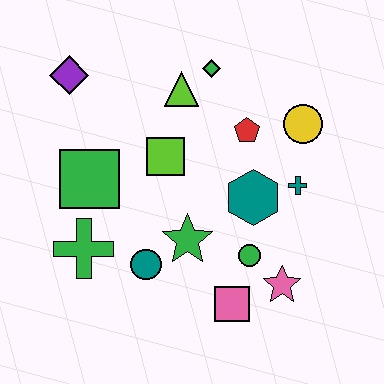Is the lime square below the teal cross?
No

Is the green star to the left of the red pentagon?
Yes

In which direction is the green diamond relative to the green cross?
The green diamond is above the green cross.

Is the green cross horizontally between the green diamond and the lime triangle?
No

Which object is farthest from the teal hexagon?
The purple diamond is farthest from the teal hexagon.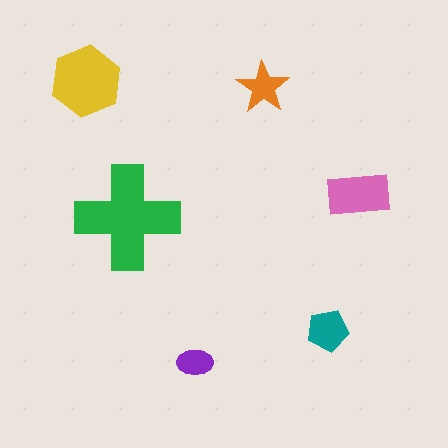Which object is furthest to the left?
The yellow hexagon is leftmost.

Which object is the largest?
The green cross.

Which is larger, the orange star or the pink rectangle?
The pink rectangle.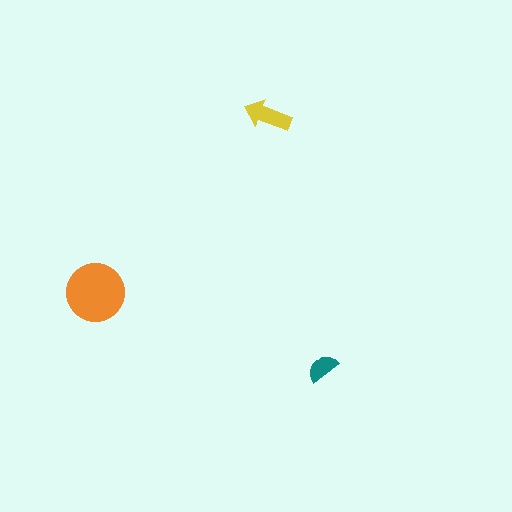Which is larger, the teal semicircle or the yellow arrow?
The yellow arrow.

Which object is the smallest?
The teal semicircle.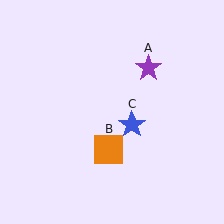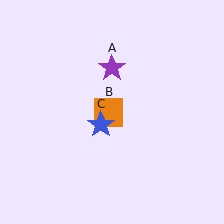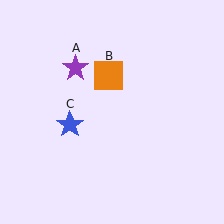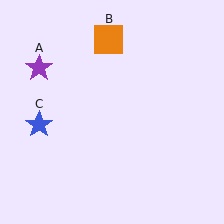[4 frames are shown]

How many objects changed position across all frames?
3 objects changed position: purple star (object A), orange square (object B), blue star (object C).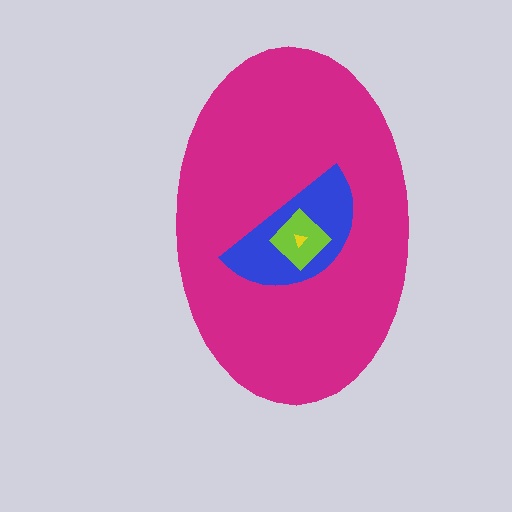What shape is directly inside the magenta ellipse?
The blue semicircle.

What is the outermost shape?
The magenta ellipse.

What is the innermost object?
The yellow triangle.